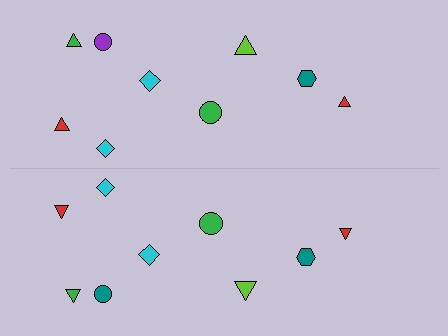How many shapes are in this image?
There are 18 shapes in this image.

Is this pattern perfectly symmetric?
No, the pattern is not perfectly symmetric. The teal circle on the bottom side breaks the symmetry — its mirror counterpart is purple.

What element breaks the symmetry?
The teal circle on the bottom side breaks the symmetry — its mirror counterpart is purple.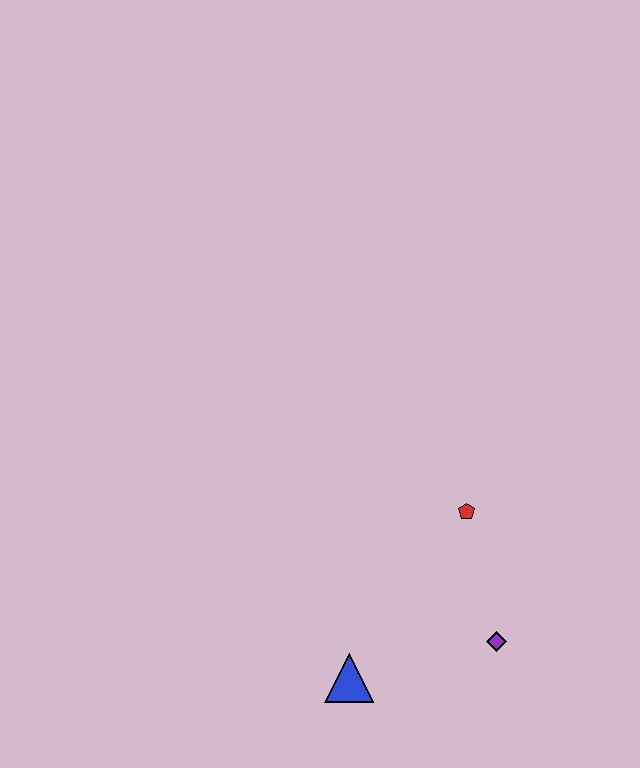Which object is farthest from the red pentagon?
The blue triangle is farthest from the red pentagon.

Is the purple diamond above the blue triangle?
Yes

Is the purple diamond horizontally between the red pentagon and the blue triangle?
No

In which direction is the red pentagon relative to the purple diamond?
The red pentagon is above the purple diamond.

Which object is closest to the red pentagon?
The purple diamond is closest to the red pentagon.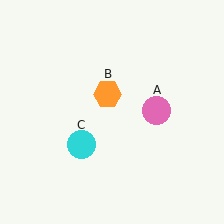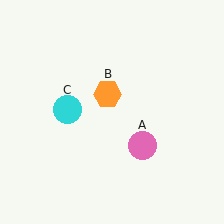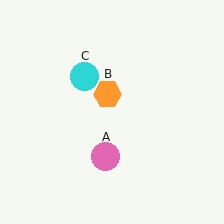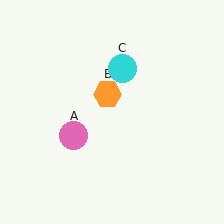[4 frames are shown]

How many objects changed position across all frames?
2 objects changed position: pink circle (object A), cyan circle (object C).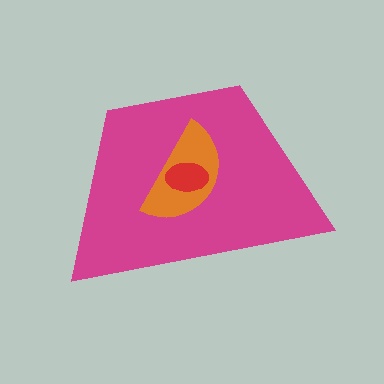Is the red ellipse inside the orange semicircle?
Yes.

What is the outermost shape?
The magenta trapezoid.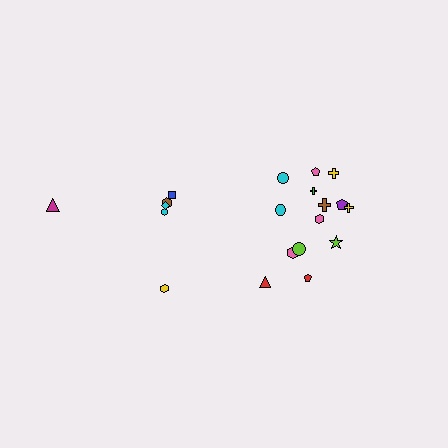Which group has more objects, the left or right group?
The right group.